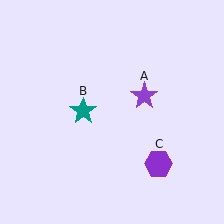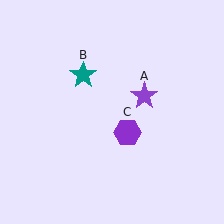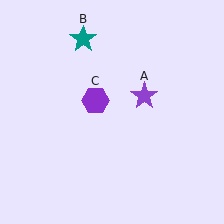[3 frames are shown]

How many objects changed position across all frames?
2 objects changed position: teal star (object B), purple hexagon (object C).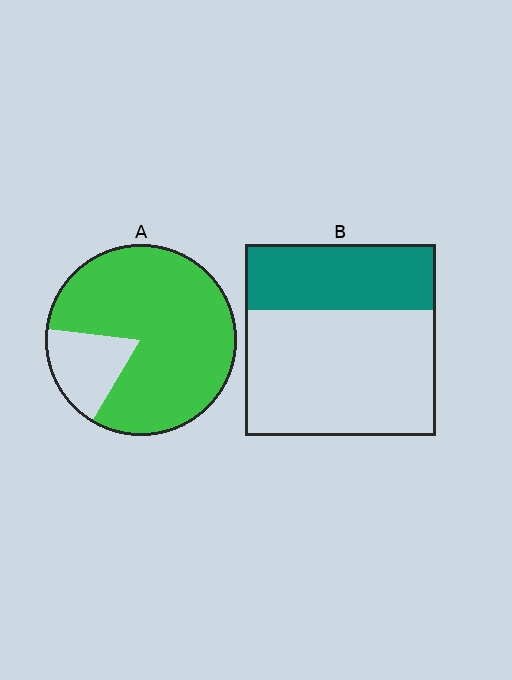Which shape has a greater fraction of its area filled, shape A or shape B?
Shape A.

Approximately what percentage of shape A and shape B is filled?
A is approximately 80% and B is approximately 35%.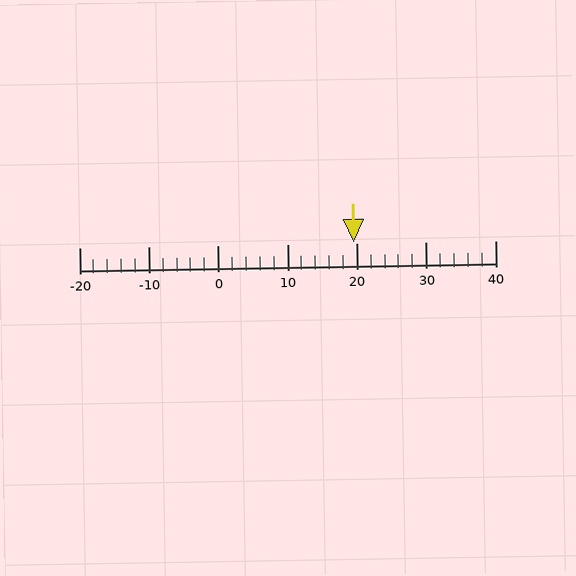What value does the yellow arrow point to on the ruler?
The yellow arrow points to approximately 20.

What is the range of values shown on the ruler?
The ruler shows values from -20 to 40.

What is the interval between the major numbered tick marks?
The major tick marks are spaced 10 units apart.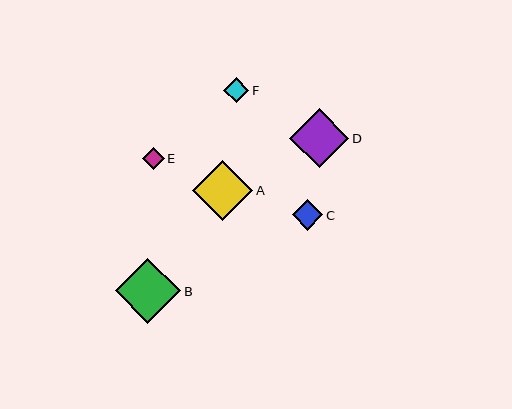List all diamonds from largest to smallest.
From largest to smallest: B, A, D, C, F, E.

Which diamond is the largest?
Diamond B is the largest with a size of approximately 65 pixels.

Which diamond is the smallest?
Diamond E is the smallest with a size of approximately 22 pixels.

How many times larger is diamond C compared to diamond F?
Diamond C is approximately 1.2 times the size of diamond F.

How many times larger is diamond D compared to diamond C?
Diamond D is approximately 1.9 times the size of diamond C.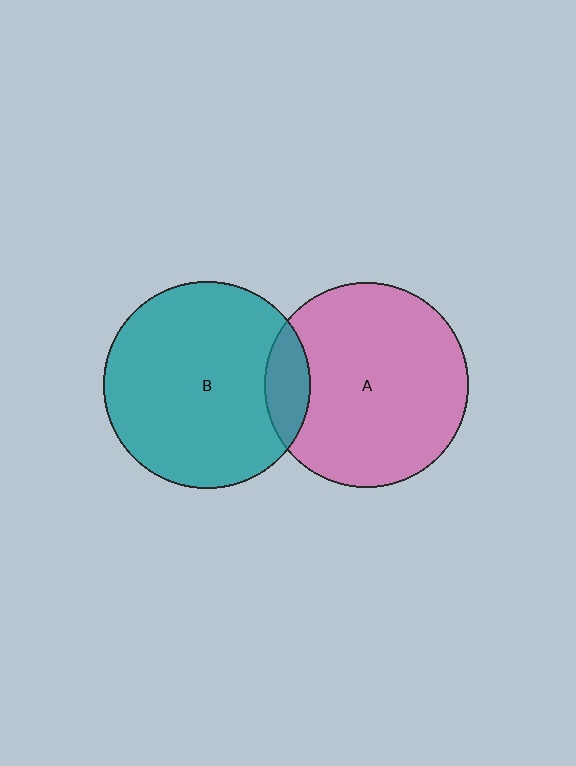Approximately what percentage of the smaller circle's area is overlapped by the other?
Approximately 10%.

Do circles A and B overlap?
Yes.